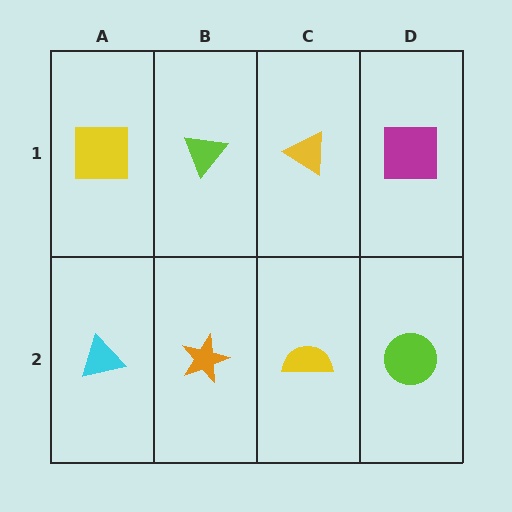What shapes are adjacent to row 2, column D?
A magenta square (row 1, column D), a yellow semicircle (row 2, column C).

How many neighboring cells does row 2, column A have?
2.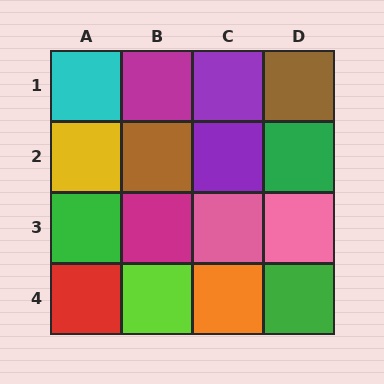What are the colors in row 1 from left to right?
Cyan, magenta, purple, brown.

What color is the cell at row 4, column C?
Orange.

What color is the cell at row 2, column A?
Yellow.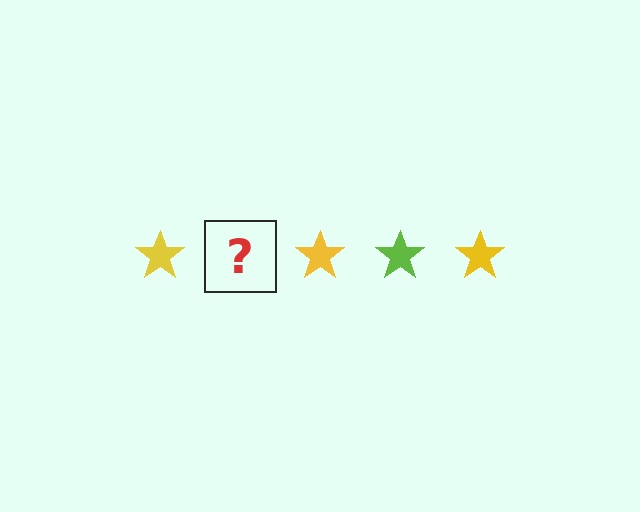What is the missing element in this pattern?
The missing element is a lime star.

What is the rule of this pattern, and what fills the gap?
The rule is that the pattern cycles through yellow, lime stars. The gap should be filled with a lime star.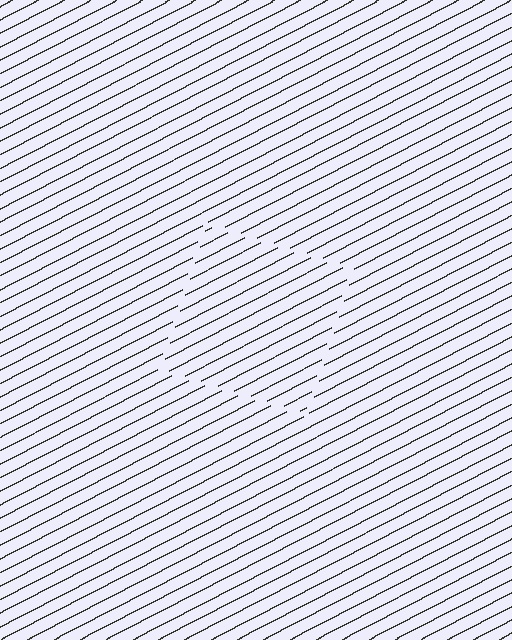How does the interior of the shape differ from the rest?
The interior of the shape contains the same grating, shifted by half a period — the contour is defined by the phase discontinuity where line-ends from the inner and outer gratings abut.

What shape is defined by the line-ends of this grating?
An illusory square. The interior of the shape contains the same grating, shifted by half a period — the contour is defined by the phase discontinuity where line-ends from the inner and outer gratings abut.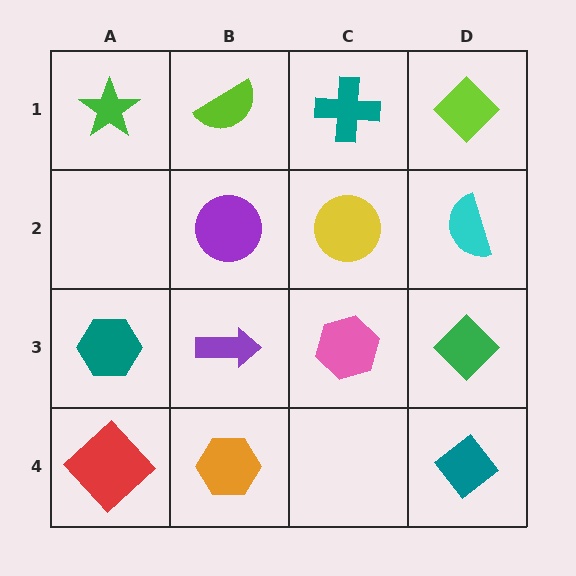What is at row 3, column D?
A green diamond.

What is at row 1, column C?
A teal cross.